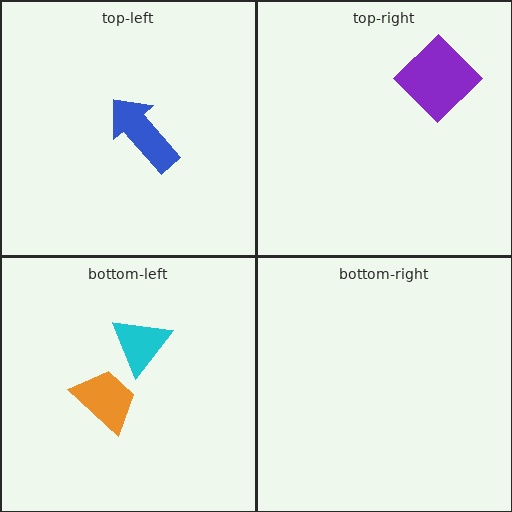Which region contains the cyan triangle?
The bottom-left region.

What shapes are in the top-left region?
The blue arrow.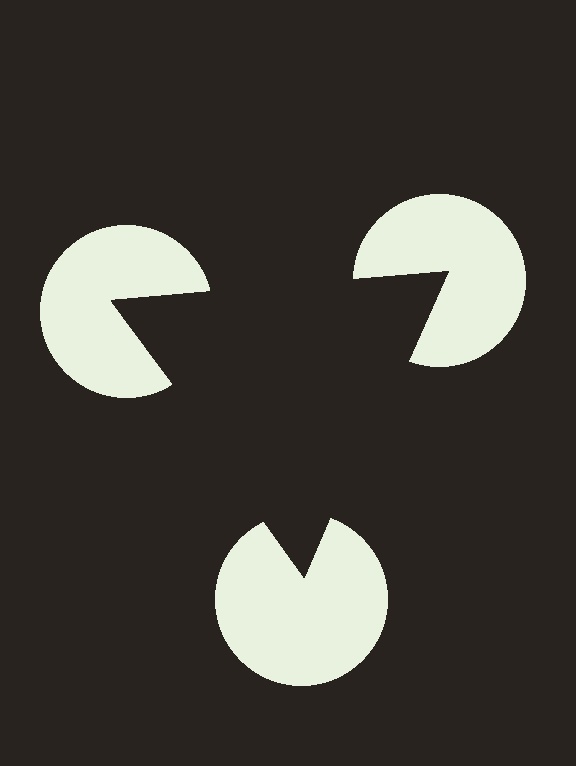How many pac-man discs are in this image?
There are 3 — one at each vertex of the illusory triangle.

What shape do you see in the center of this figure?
An illusory triangle — its edges are inferred from the aligned wedge cuts in the pac-man discs, not physically drawn.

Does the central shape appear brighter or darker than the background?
It typically appears slightly darker than the background, even though no actual brightness change is drawn.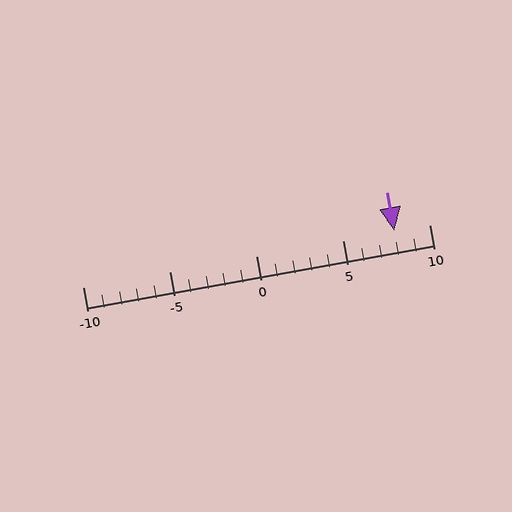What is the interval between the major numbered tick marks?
The major tick marks are spaced 5 units apart.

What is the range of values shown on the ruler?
The ruler shows values from -10 to 10.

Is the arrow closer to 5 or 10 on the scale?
The arrow is closer to 10.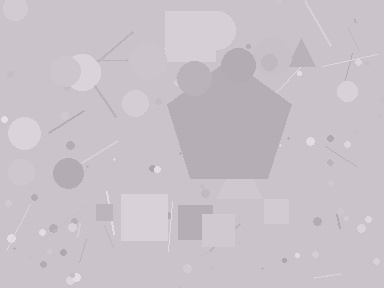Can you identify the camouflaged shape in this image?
The camouflaged shape is a pentagon.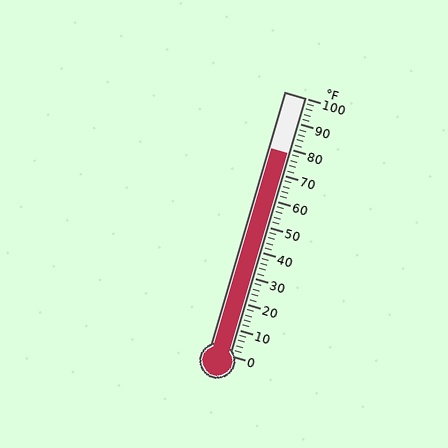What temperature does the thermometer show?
The thermometer shows approximately 78°F.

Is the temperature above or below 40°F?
The temperature is above 40°F.